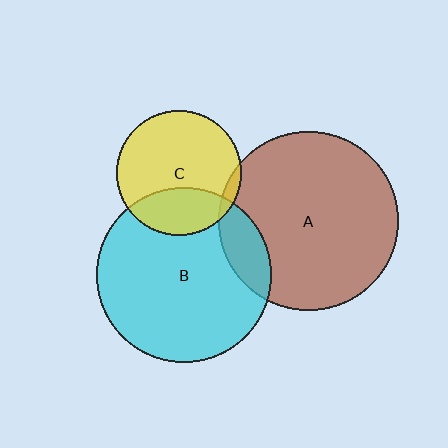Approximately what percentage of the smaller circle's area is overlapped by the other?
Approximately 15%.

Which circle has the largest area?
Circle A (brown).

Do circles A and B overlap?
Yes.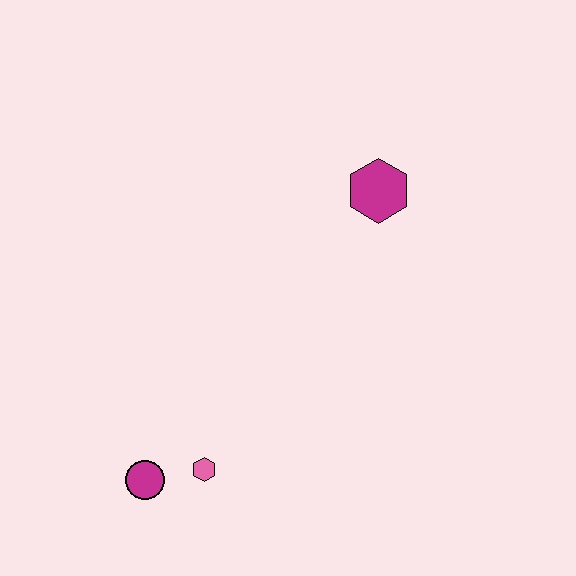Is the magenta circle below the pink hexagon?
Yes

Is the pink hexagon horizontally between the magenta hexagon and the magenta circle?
Yes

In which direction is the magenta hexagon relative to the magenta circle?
The magenta hexagon is above the magenta circle.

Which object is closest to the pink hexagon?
The magenta circle is closest to the pink hexagon.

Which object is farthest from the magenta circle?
The magenta hexagon is farthest from the magenta circle.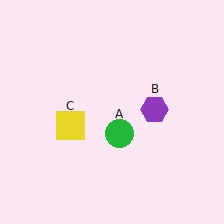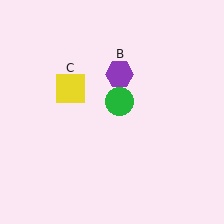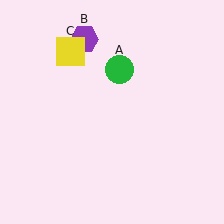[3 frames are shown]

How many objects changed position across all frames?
3 objects changed position: green circle (object A), purple hexagon (object B), yellow square (object C).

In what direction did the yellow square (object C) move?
The yellow square (object C) moved up.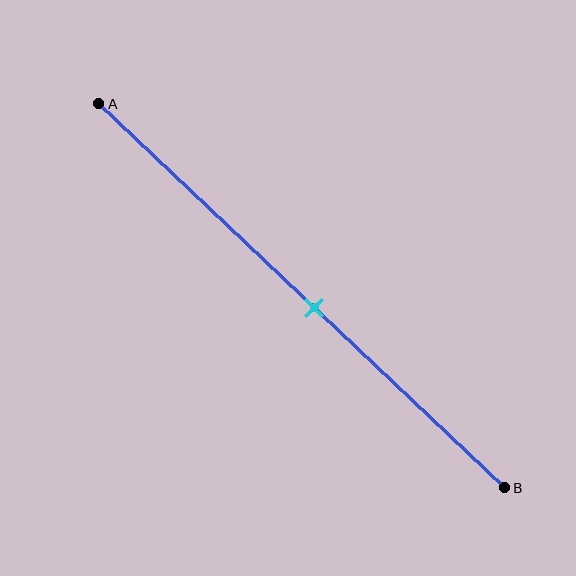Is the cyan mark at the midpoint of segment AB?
No, the mark is at about 55% from A, not at the 50% midpoint.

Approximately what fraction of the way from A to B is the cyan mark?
The cyan mark is approximately 55% of the way from A to B.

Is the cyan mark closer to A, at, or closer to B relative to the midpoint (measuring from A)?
The cyan mark is closer to point B than the midpoint of segment AB.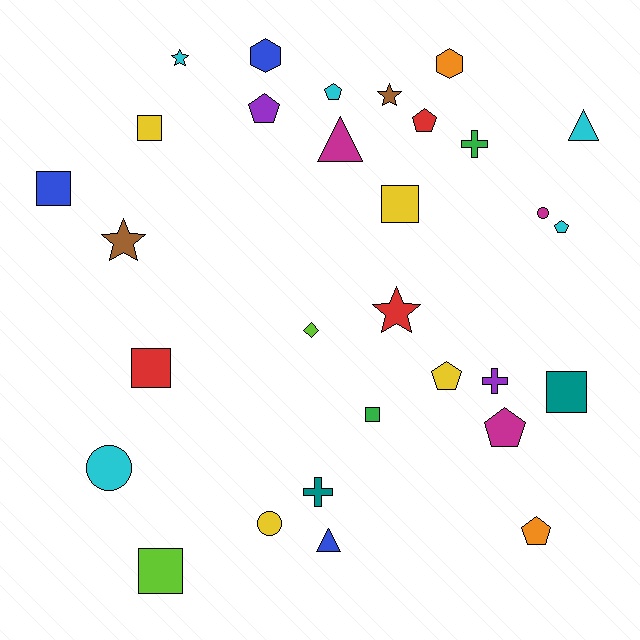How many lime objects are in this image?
There are 2 lime objects.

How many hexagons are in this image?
There are 2 hexagons.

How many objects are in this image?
There are 30 objects.